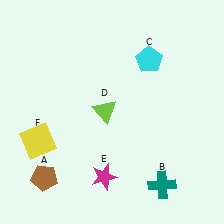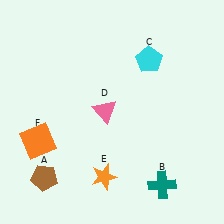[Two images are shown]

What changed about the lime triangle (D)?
In Image 1, D is lime. In Image 2, it changed to pink.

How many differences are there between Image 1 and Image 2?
There are 3 differences between the two images.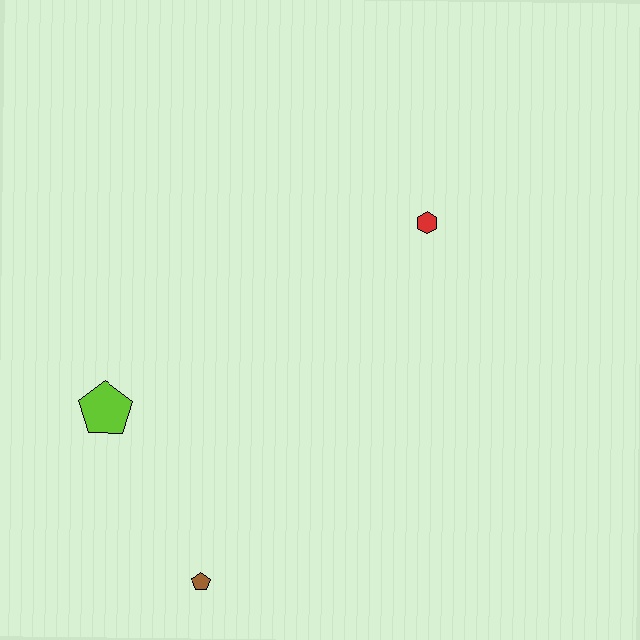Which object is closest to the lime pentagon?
The brown pentagon is closest to the lime pentagon.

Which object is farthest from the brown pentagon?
The red hexagon is farthest from the brown pentagon.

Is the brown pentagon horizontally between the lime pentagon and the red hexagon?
Yes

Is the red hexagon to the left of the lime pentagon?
No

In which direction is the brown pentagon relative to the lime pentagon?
The brown pentagon is below the lime pentagon.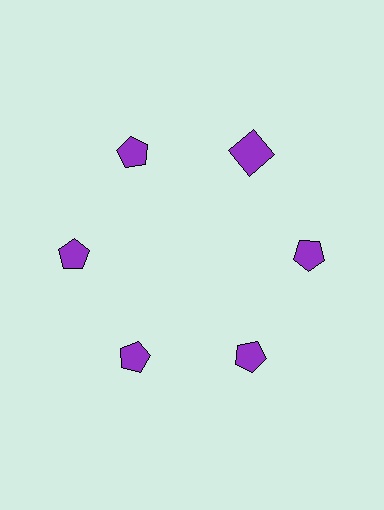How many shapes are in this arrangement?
There are 6 shapes arranged in a ring pattern.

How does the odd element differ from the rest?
It has a different shape: square instead of pentagon.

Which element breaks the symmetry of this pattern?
The purple square at roughly the 1 o'clock position breaks the symmetry. All other shapes are purple pentagons.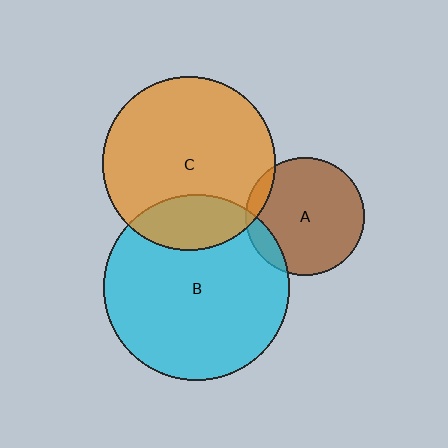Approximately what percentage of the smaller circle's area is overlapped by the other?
Approximately 10%.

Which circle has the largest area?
Circle B (cyan).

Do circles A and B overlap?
Yes.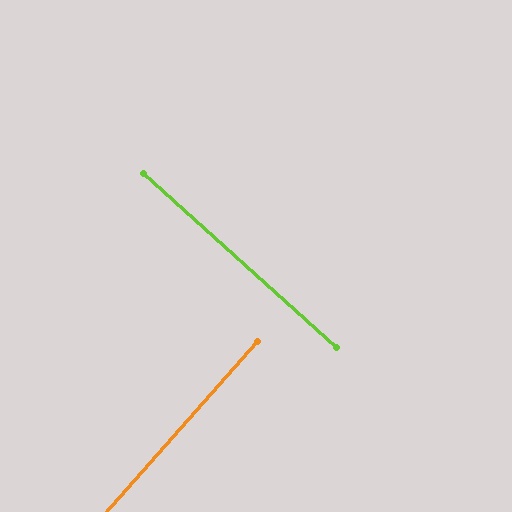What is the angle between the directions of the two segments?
Approximately 90 degrees.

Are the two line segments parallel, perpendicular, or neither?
Perpendicular — they meet at approximately 90°.